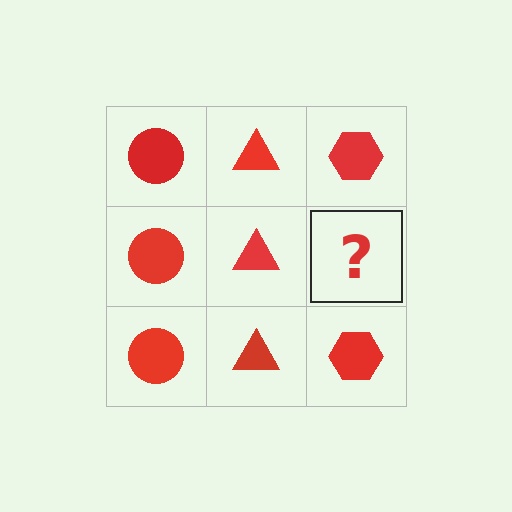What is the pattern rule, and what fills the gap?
The rule is that each column has a consistent shape. The gap should be filled with a red hexagon.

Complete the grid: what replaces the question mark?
The question mark should be replaced with a red hexagon.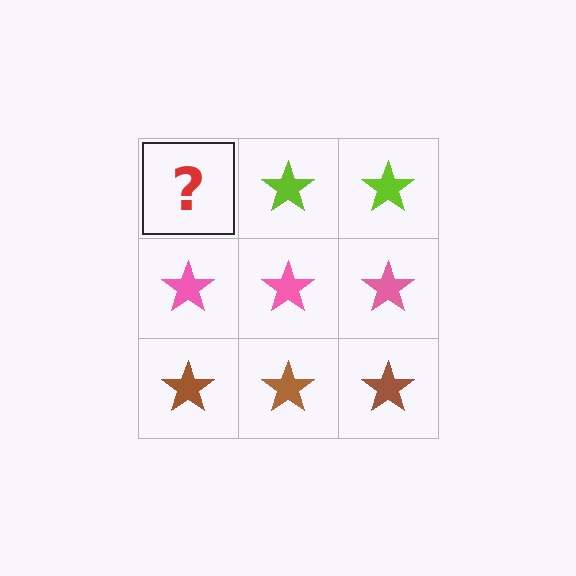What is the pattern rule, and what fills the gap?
The rule is that each row has a consistent color. The gap should be filled with a lime star.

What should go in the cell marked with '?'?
The missing cell should contain a lime star.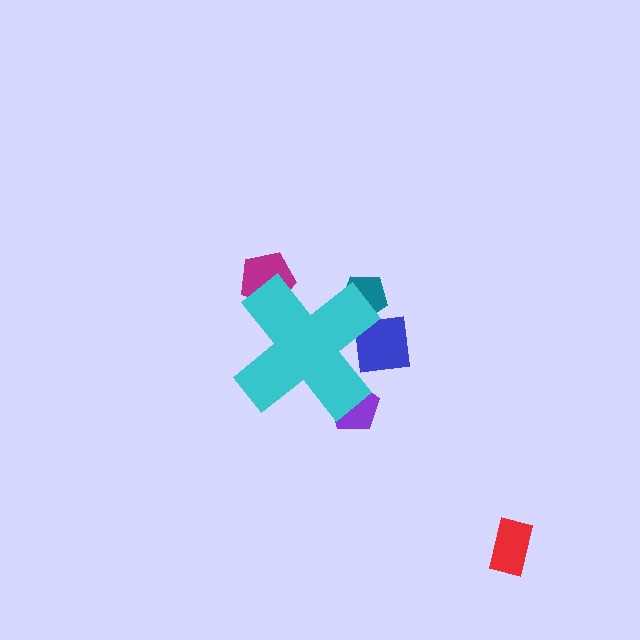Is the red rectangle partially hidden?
No, the red rectangle is fully visible.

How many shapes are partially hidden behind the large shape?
4 shapes are partially hidden.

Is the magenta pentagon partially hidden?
Yes, the magenta pentagon is partially hidden behind the cyan cross.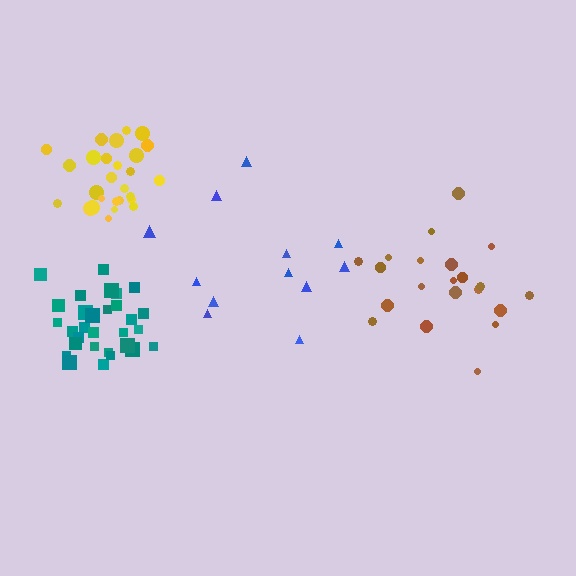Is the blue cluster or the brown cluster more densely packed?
Brown.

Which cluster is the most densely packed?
Teal.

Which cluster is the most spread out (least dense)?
Blue.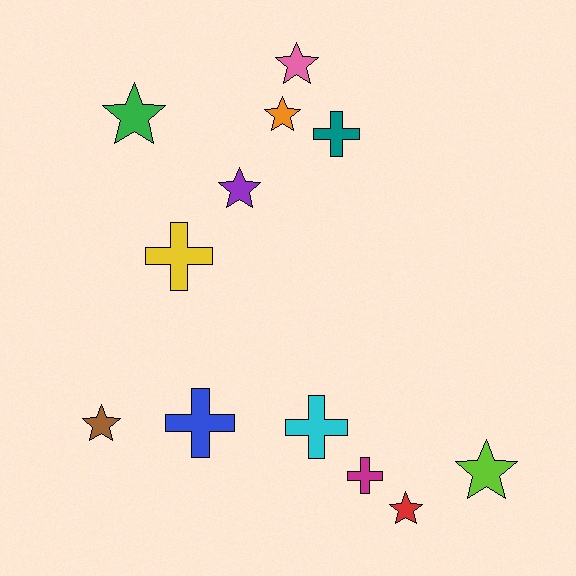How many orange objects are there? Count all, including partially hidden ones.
There is 1 orange object.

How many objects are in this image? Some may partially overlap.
There are 12 objects.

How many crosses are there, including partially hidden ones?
There are 5 crosses.